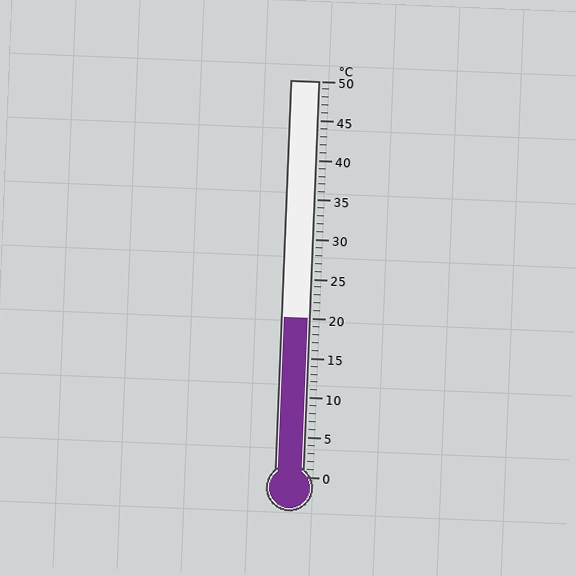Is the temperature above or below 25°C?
The temperature is below 25°C.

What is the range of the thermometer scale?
The thermometer scale ranges from 0°C to 50°C.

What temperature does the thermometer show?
The thermometer shows approximately 20°C.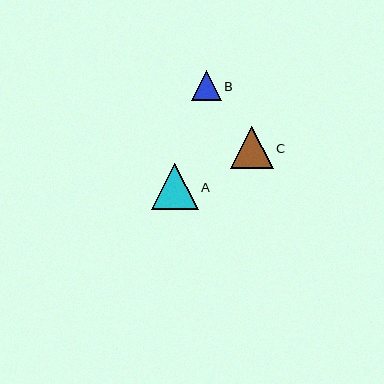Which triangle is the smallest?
Triangle B is the smallest with a size of approximately 30 pixels.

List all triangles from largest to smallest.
From largest to smallest: A, C, B.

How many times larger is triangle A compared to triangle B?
Triangle A is approximately 1.5 times the size of triangle B.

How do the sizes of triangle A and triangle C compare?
Triangle A and triangle C are approximately the same size.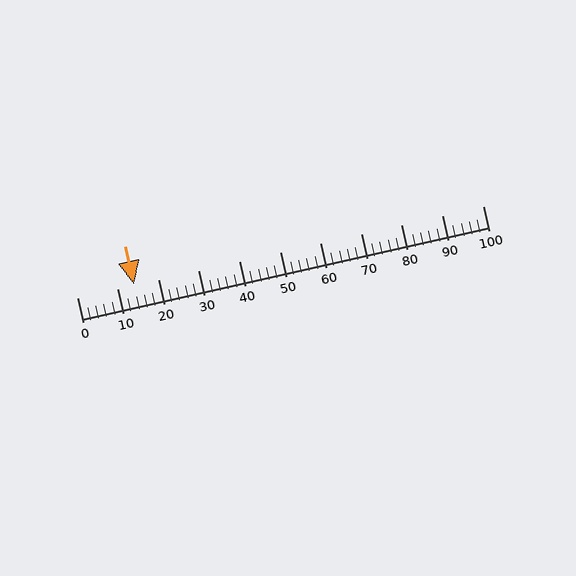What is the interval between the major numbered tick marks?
The major tick marks are spaced 10 units apart.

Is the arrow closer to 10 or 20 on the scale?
The arrow is closer to 10.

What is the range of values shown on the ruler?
The ruler shows values from 0 to 100.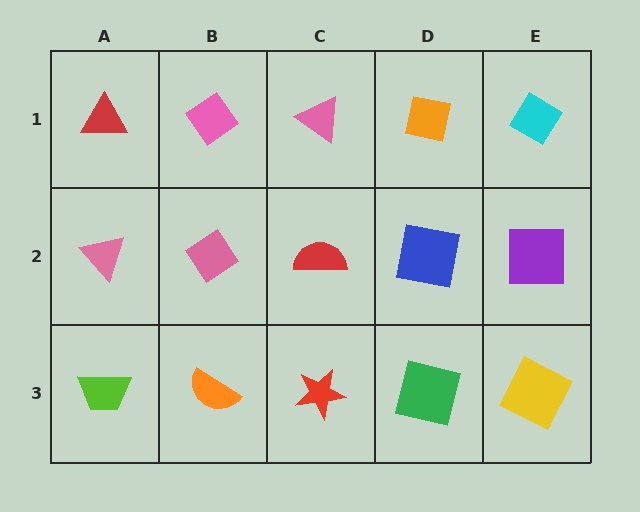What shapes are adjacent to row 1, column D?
A blue square (row 2, column D), a pink triangle (row 1, column C), a cyan diamond (row 1, column E).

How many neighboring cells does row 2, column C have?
4.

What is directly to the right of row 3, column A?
An orange semicircle.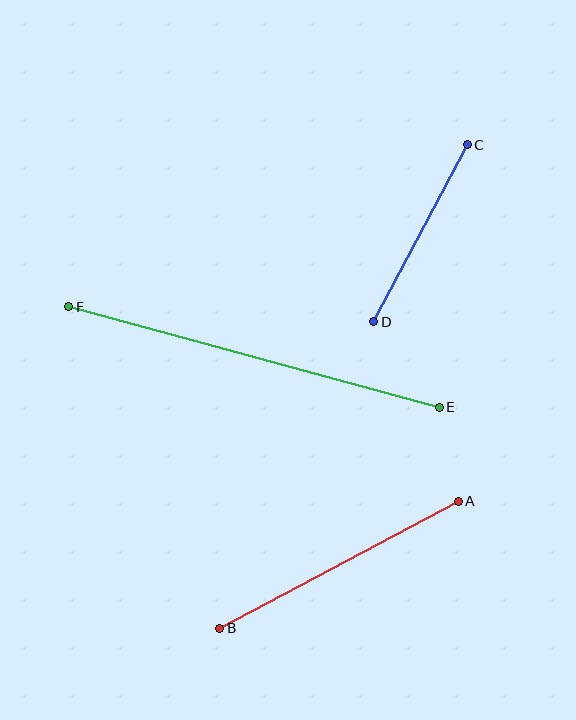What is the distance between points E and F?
The distance is approximately 384 pixels.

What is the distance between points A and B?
The distance is approximately 270 pixels.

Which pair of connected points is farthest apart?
Points E and F are farthest apart.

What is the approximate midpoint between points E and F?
The midpoint is at approximately (254, 357) pixels.